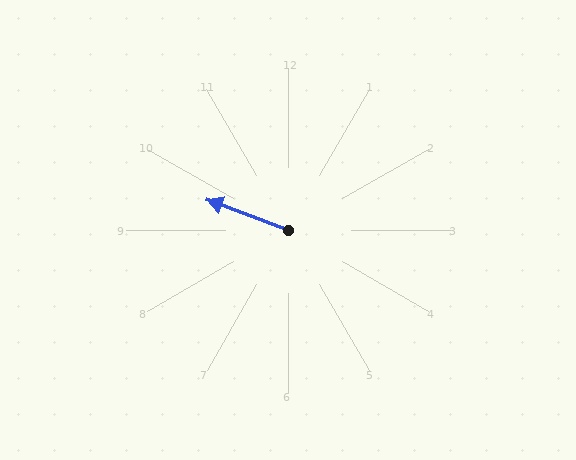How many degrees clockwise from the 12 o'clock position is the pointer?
Approximately 291 degrees.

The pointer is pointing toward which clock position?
Roughly 10 o'clock.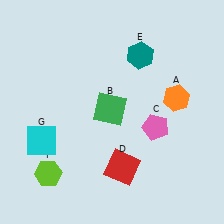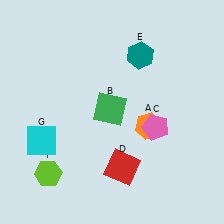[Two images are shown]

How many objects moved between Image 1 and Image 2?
1 object moved between the two images.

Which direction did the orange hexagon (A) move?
The orange hexagon (A) moved left.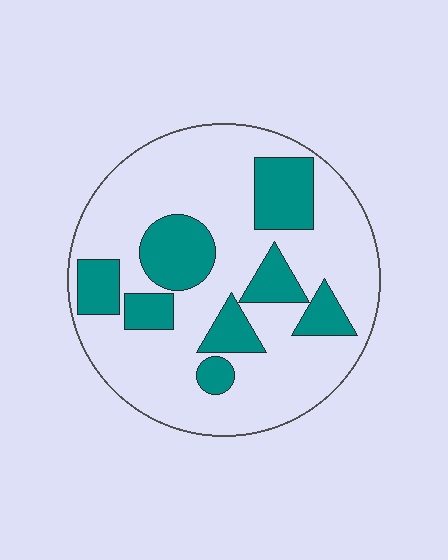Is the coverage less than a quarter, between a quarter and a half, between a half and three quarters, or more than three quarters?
Between a quarter and a half.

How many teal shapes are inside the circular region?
8.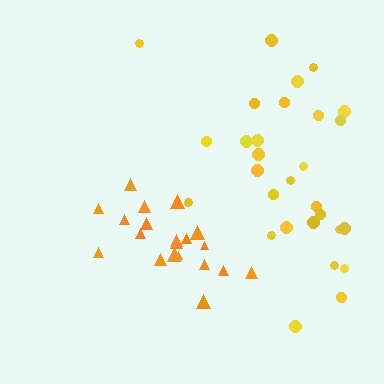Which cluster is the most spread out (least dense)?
Yellow.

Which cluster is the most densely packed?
Orange.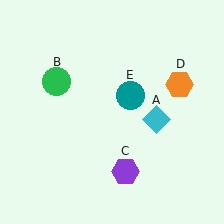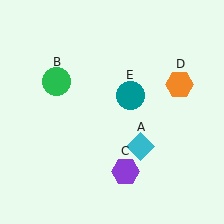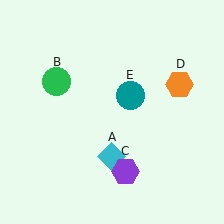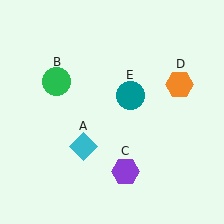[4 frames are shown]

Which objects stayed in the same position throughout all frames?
Green circle (object B) and purple hexagon (object C) and orange hexagon (object D) and teal circle (object E) remained stationary.